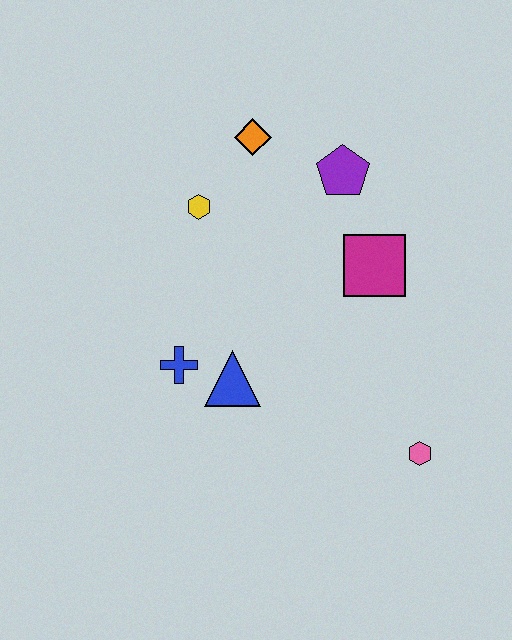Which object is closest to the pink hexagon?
The magenta square is closest to the pink hexagon.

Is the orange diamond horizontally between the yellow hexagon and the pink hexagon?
Yes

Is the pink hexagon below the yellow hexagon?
Yes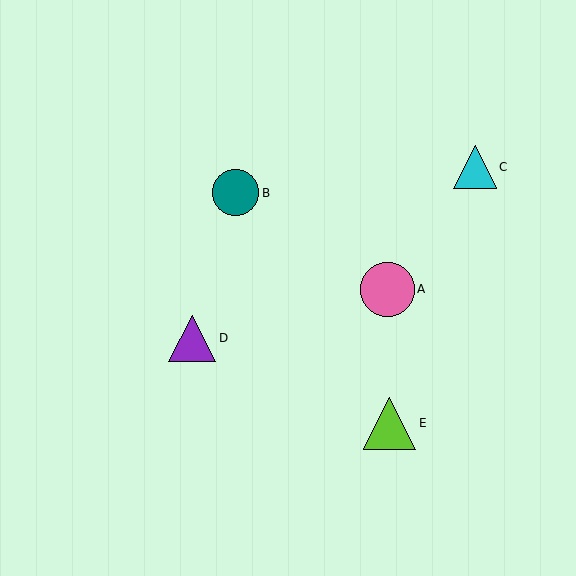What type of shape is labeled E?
Shape E is a lime triangle.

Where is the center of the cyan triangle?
The center of the cyan triangle is at (475, 167).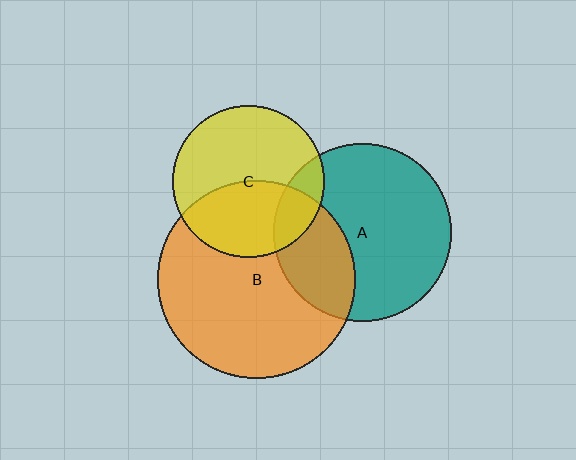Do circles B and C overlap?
Yes.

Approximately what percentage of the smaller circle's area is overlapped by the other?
Approximately 40%.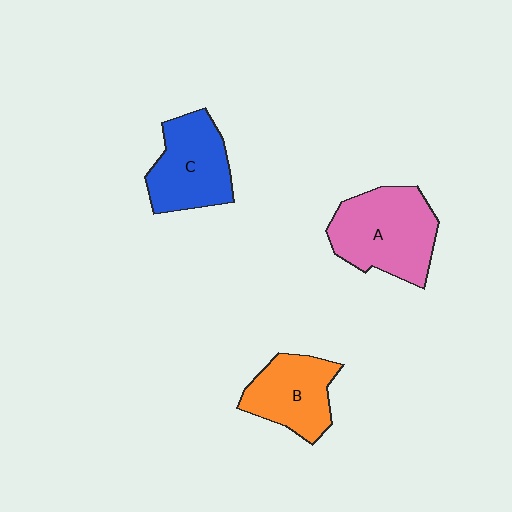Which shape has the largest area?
Shape A (pink).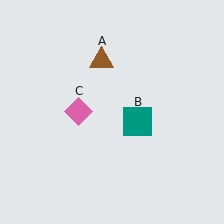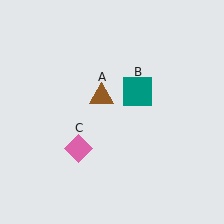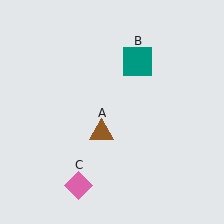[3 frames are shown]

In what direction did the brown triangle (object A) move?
The brown triangle (object A) moved down.